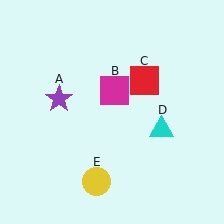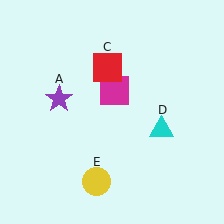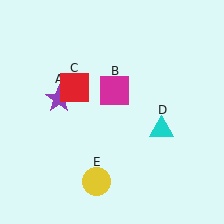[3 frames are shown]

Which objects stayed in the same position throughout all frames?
Purple star (object A) and magenta square (object B) and cyan triangle (object D) and yellow circle (object E) remained stationary.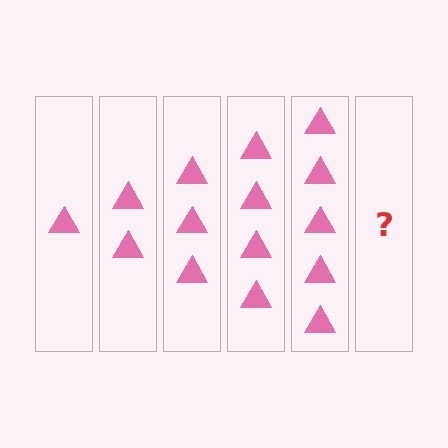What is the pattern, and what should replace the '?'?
The pattern is that each step adds one more triangle. The '?' should be 6 triangles.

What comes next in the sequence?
The next element should be 6 triangles.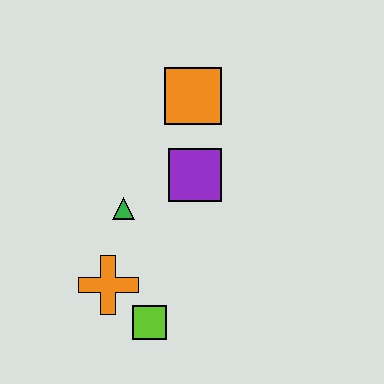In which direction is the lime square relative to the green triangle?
The lime square is below the green triangle.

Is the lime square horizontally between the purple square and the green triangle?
Yes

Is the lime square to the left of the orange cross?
No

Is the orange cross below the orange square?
Yes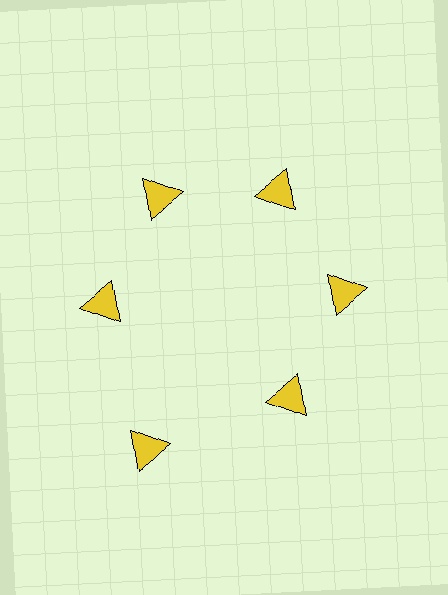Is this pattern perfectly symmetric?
No. The 6 yellow triangles are arranged in a ring, but one element near the 7 o'clock position is pushed outward from the center, breaking the 6-fold rotational symmetry.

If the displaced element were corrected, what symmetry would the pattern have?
It would have 6-fold rotational symmetry — the pattern would map onto itself every 60 degrees.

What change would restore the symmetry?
The symmetry would be restored by moving it inward, back onto the ring so that all 6 triangles sit at equal angles and equal distance from the center.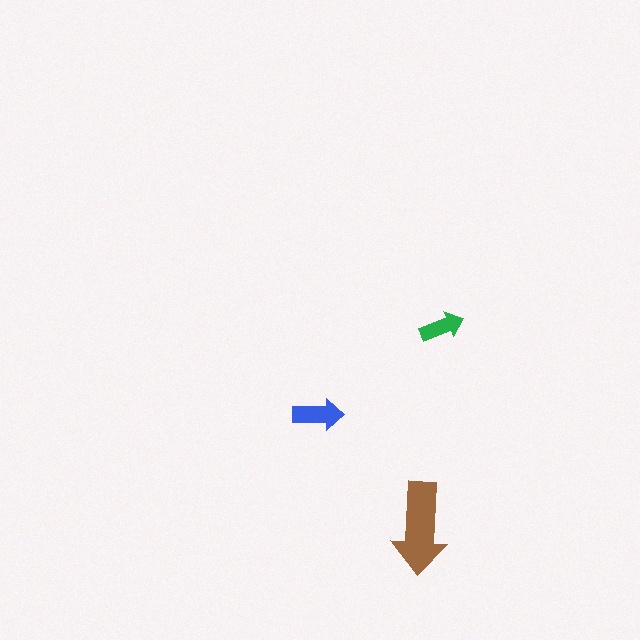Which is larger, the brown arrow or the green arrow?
The brown one.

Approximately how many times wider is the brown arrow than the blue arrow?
About 2 times wider.